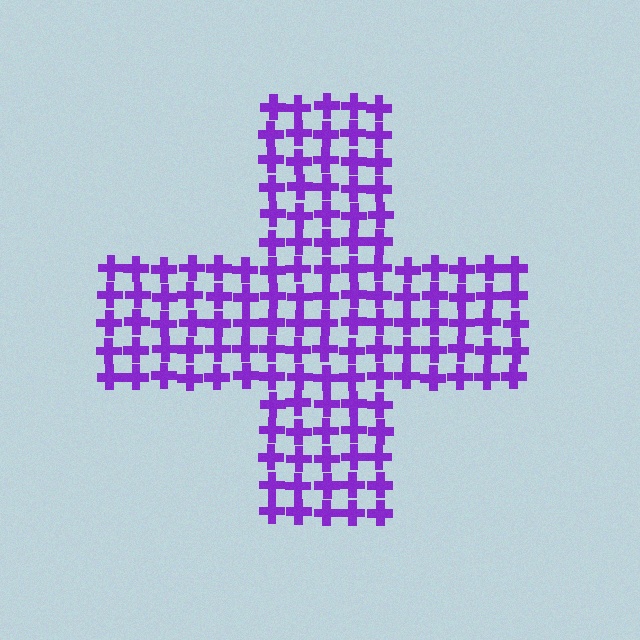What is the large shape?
The large shape is a cross.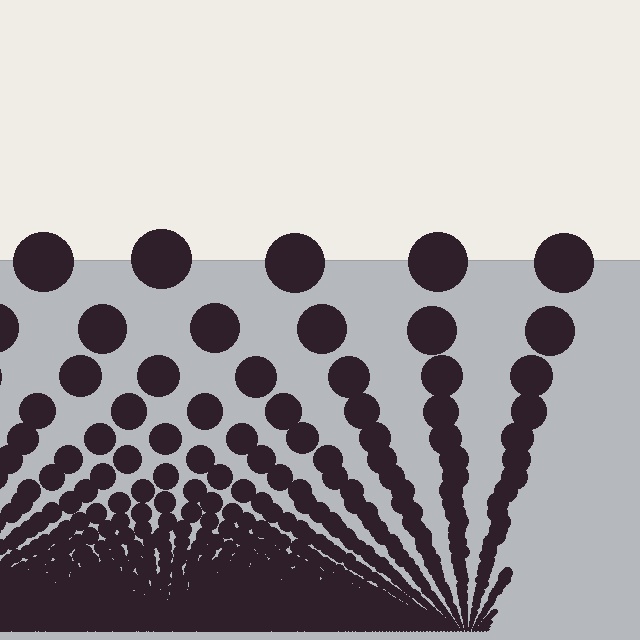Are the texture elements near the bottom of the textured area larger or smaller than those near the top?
Smaller. The gradient is inverted — elements near the bottom are smaller and denser.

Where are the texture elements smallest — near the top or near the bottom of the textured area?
Near the bottom.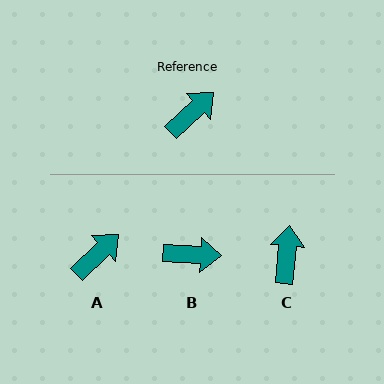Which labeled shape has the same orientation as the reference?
A.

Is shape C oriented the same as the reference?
No, it is off by about 41 degrees.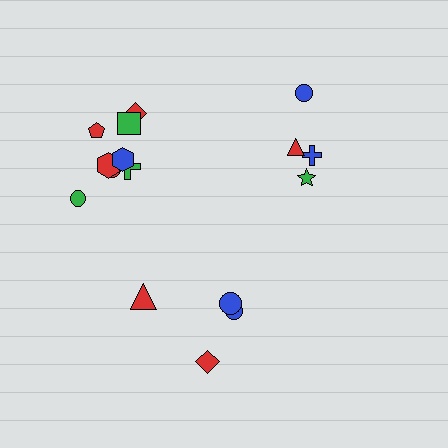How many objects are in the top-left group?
There are 8 objects.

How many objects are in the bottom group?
There are 4 objects.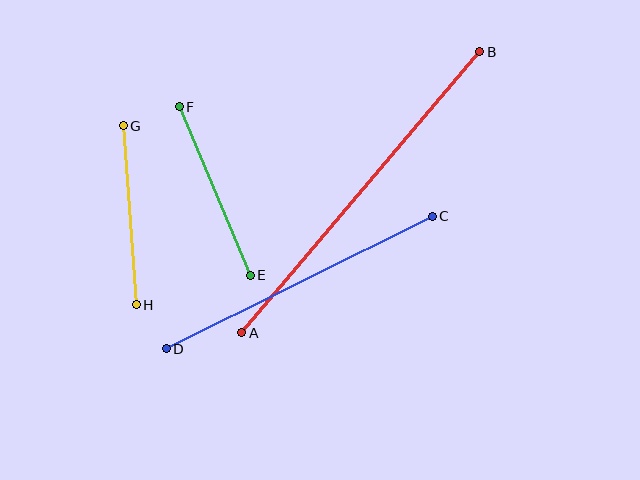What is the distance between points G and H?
The distance is approximately 179 pixels.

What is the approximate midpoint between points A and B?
The midpoint is at approximately (361, 192) pixels.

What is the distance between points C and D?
The distance is approximately 297 pixels.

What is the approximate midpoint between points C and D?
The midpoint is at approximately (299, 283) pixels.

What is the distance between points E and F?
The distance is approximately 183 pixels.